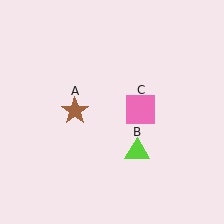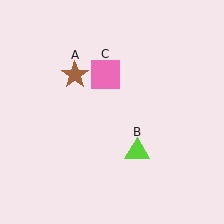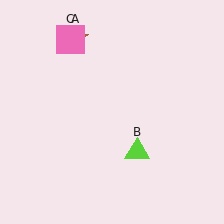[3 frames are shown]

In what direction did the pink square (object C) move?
The pink square (object C) moved up and to the left.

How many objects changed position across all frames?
2 objects changed position: brown star (object A), pink square (object C).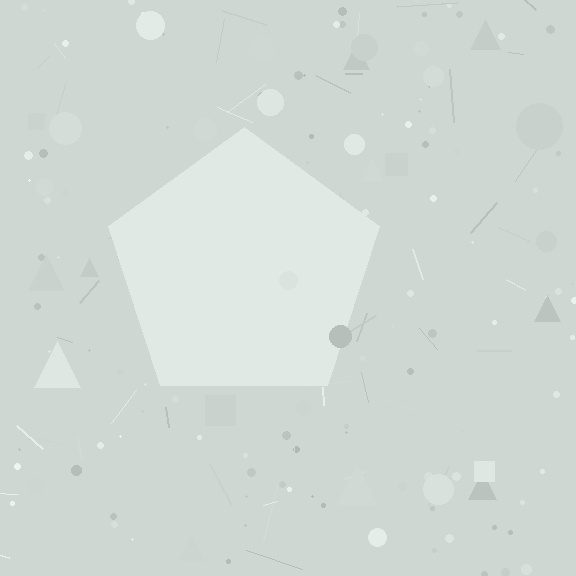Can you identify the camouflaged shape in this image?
The camouflaged shape is a pentagon.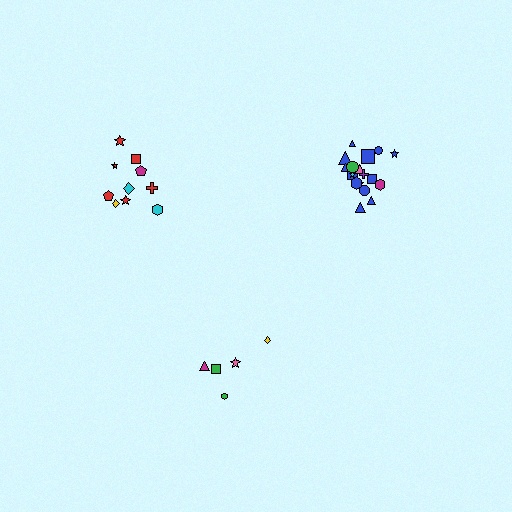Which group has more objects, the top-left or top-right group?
The top-right group.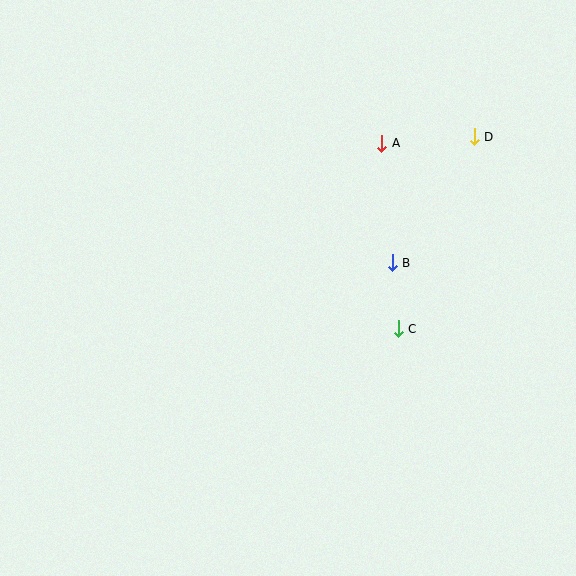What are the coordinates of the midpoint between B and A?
The midpoint between B and A is at (387, 203).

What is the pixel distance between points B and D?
The distance between B and D is 150 pixels.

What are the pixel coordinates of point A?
Point A is at (382, 143).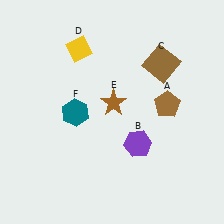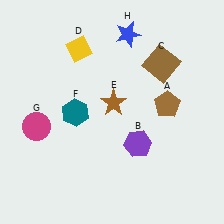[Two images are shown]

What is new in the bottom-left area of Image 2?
A magenta circle (G) was added in the bottom-left area of Image 2.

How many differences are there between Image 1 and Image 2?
There are 2 differences between the two images.